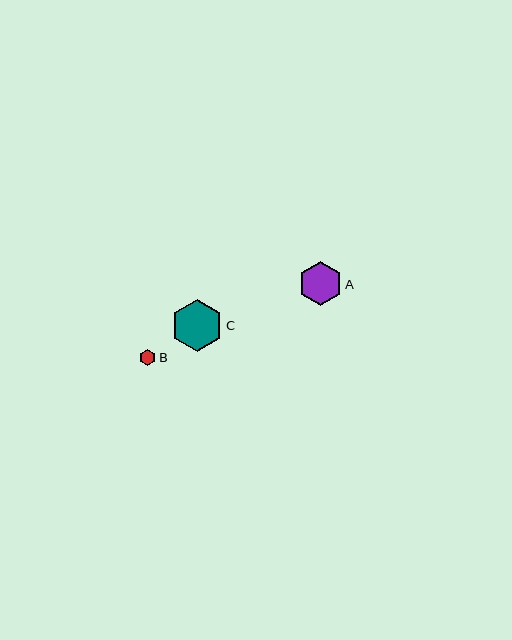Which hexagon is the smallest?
Hexagon B is the smallest with a size of approximately 16 pixels.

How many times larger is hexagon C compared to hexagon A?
Hexagon C is approximately 1.2 times the size of hexagon A.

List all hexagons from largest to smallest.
From largest to smallest: C, A, B.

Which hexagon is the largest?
Hexagon C is the largest with a size of approximately 52 pixels.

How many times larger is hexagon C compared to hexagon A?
Hexagon C is approximately 1.2 times the size of hexagon A.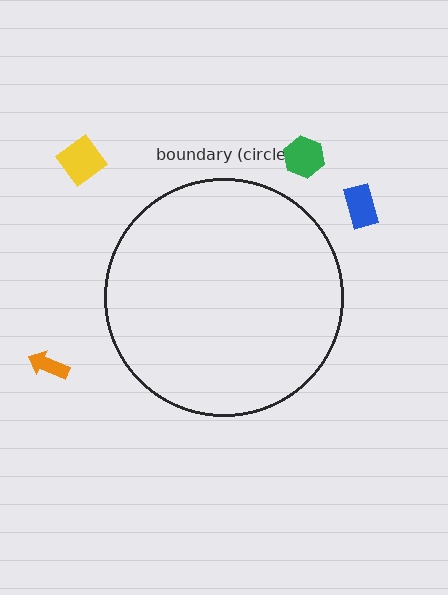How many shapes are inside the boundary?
0 inside, 4 outside.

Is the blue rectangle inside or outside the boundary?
Outside.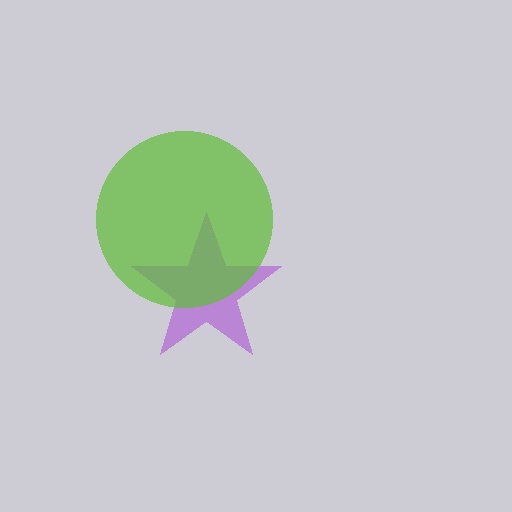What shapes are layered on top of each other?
The layered shapes are: a purple star, a lime circle.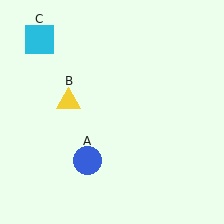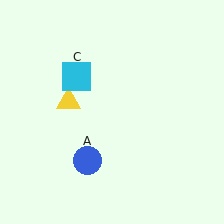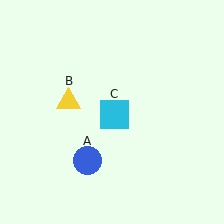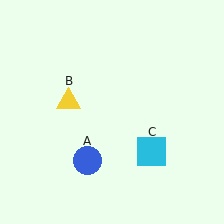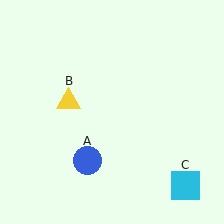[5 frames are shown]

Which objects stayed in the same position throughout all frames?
Blue circle (object A) and yellow triangle (object B) remained stationary.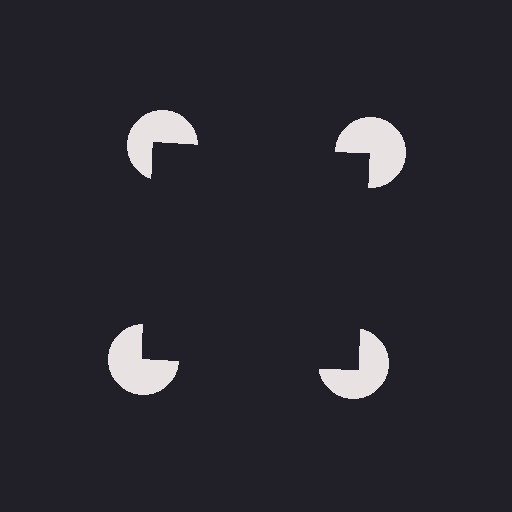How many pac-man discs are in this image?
There are 4 — one at each vertex of the illusory square.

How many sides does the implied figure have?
4 sides.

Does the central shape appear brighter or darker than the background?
It typically appears slightly darker than the background, even though no actual brightness change is drawn.